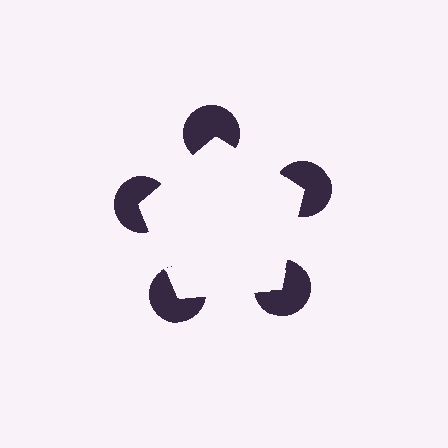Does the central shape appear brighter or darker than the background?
It typically appears slightly brighter than the background, even though no actual brightness change is drawn.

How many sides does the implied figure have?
5 sides.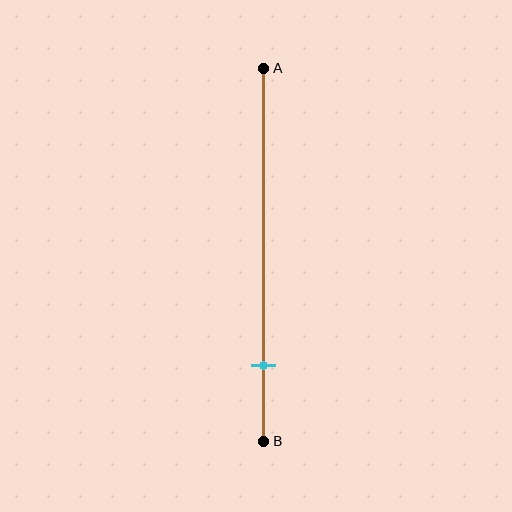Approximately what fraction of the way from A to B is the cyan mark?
The cyan mark is approximately 80% of the way from A to B.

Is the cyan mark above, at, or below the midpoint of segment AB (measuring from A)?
The cyan mark is below the midpoint of segment AB.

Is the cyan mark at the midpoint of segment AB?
No, the mark is at about 80% from A, not at the 50% midpoint.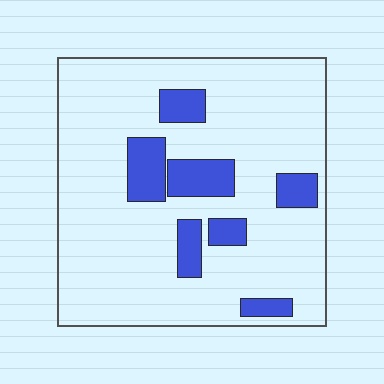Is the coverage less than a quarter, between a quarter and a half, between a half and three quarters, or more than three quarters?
Less than a quarter.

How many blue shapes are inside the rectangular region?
7.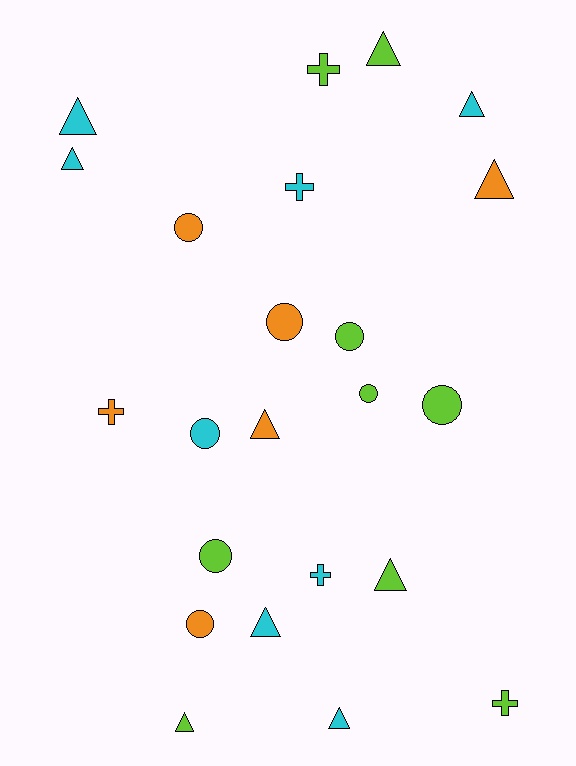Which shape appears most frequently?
Triangle, with 10 objects.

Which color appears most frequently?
Lime, with 9 objects.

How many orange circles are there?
There are 3 orange circles.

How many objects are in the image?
There are 23 objects.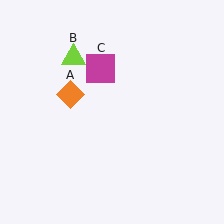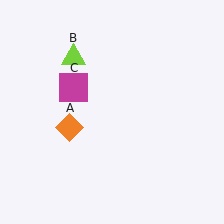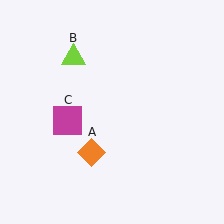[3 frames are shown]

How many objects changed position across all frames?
2 objects changed position: orange diamond (object A), magenta square (object C).